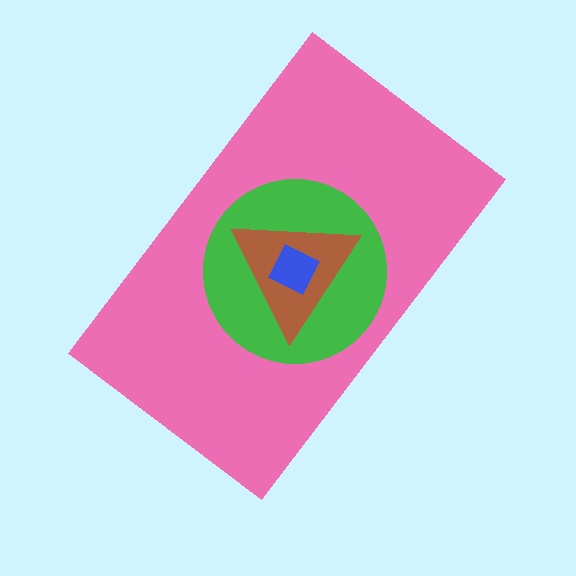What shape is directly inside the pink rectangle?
The green circle.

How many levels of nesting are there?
4.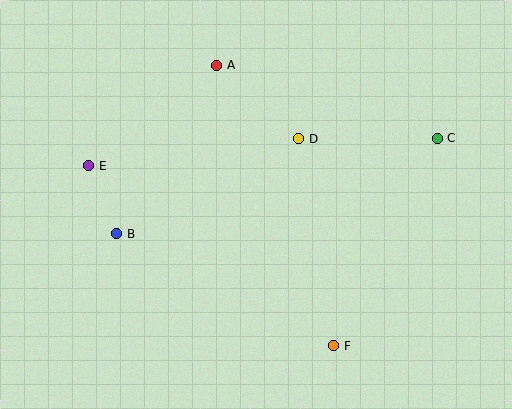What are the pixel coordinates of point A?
Point A is at (216, 65).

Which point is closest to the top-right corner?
Point C is closest to the top-right corner.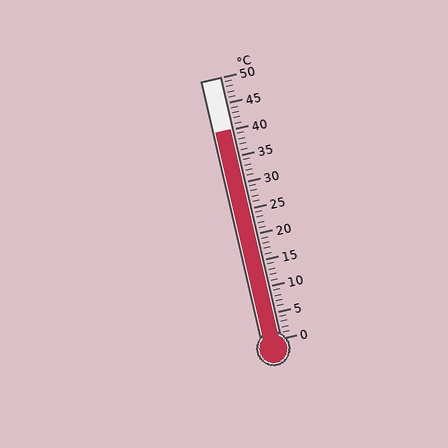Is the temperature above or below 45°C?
The temperature is below 45°C.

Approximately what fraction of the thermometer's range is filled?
The thermometer is filled to approximately 80% of its range.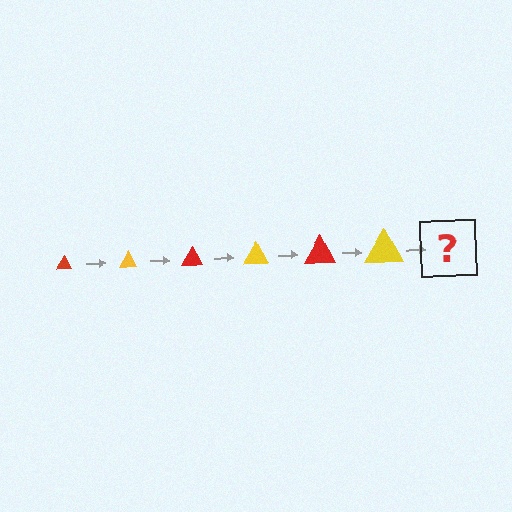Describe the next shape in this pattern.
It should be a red triangle, larger than the previous one.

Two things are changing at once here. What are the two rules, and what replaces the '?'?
The two rules are that the triangle grows larger each step and the color cycles through red and yellow. The '?' should be a red triangle, larger than the previous one.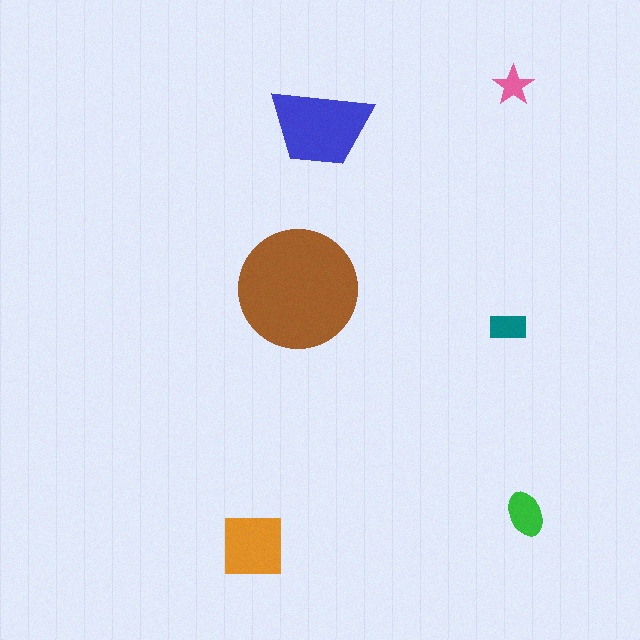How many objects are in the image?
There are 6 objects in the image.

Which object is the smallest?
The pink star.